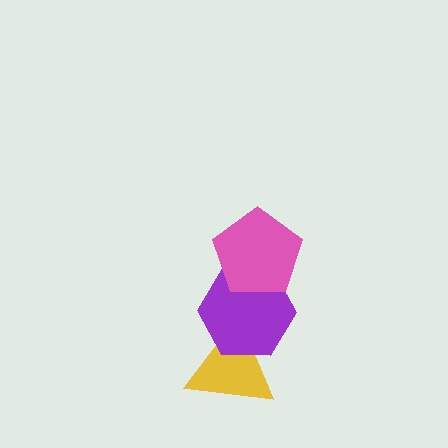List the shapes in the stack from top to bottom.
From top to bottom: the pink pentagon, the purple hexagon, the yellow triangle.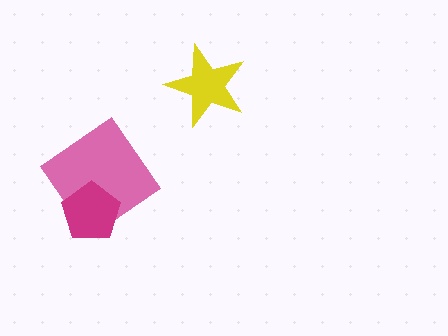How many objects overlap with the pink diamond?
1 object overlaps with the pink diamond.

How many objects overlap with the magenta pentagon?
1 object overlaps with the magenta pentagon.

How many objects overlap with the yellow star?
0 objects overlap with the yellow star.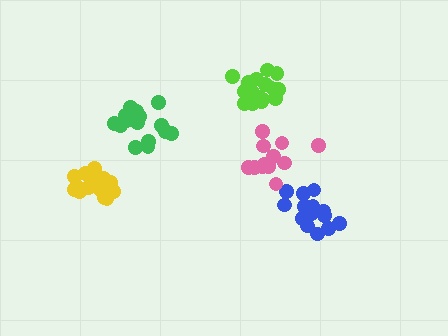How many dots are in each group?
Group 1: 15 dots, Group 2: 15 dots, Group 3: 17 dots, Group 4: 12 dots, Group 5: 16 dots (75 total).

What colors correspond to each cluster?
The clusters are colored: blue, green, lime, pink, yellow.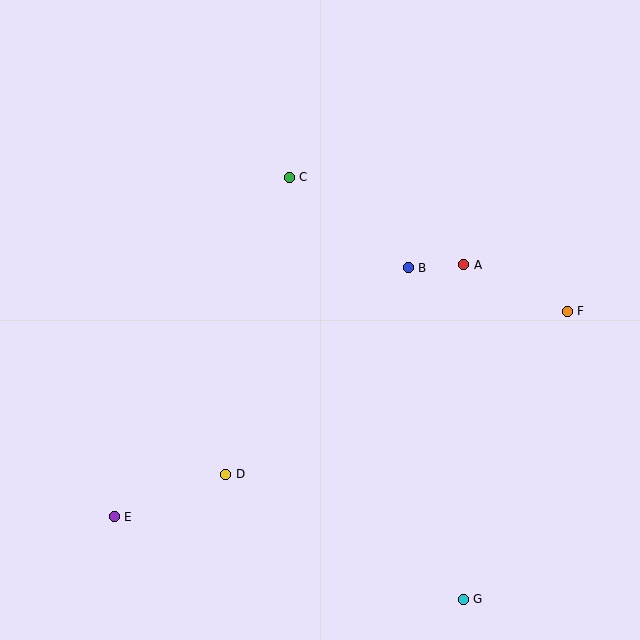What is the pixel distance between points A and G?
The distance between A and G is 334 pixels.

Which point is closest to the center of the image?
Point B at (408, 268) is closest to the center.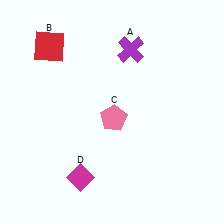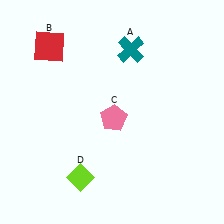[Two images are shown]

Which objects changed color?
A changed from purple to teal. D changed from magenta to lime.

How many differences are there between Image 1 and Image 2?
There are 2 differences between the two images.